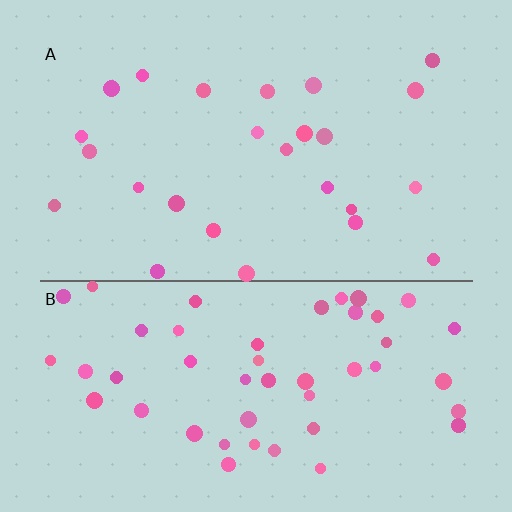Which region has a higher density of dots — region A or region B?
B (the bottom).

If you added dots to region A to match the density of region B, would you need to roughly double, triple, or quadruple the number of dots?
Approximately double.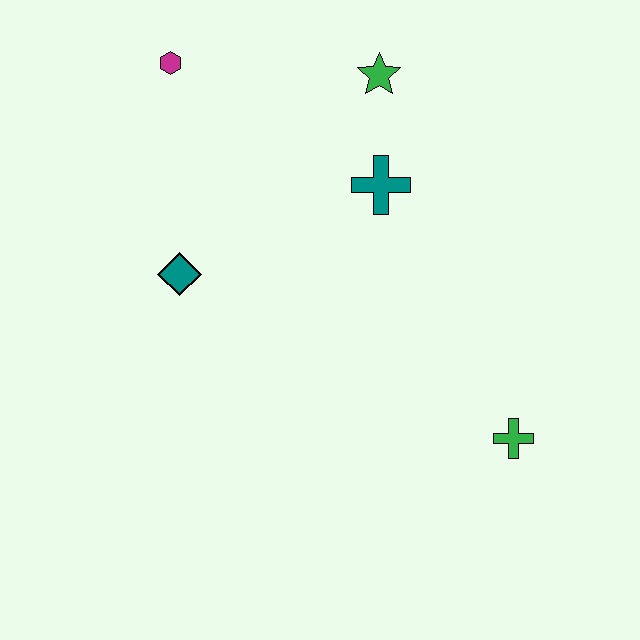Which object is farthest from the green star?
The green cross is farthest from the green star.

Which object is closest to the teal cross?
The green star is closest to the teal cross.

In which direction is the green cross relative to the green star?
The green cross is below the green star.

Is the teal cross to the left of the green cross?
Yes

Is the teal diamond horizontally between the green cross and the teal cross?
No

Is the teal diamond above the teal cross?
No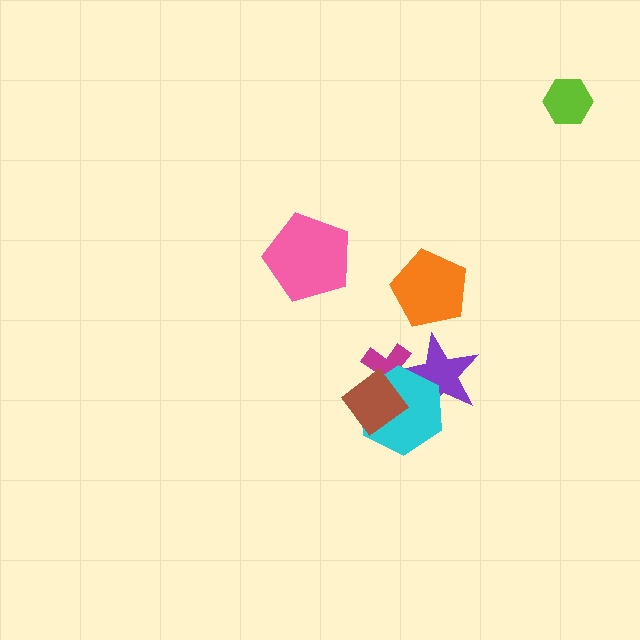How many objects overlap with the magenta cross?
3 objects overlap with the magenta cross.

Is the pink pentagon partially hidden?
No, no other shape covers it.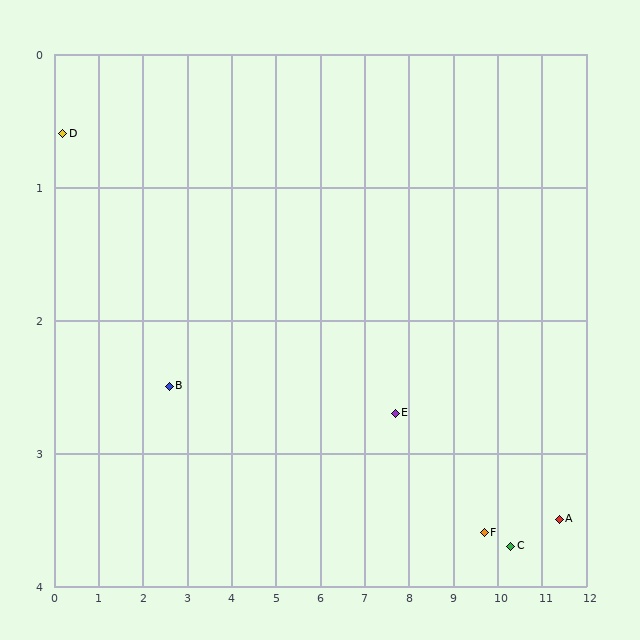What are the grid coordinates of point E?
Point E is at approximately (7.7, 2.7).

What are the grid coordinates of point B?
Point B is at approximately (2.6, 2.5).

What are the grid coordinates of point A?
Point A is at approximately (11.4, 3.5).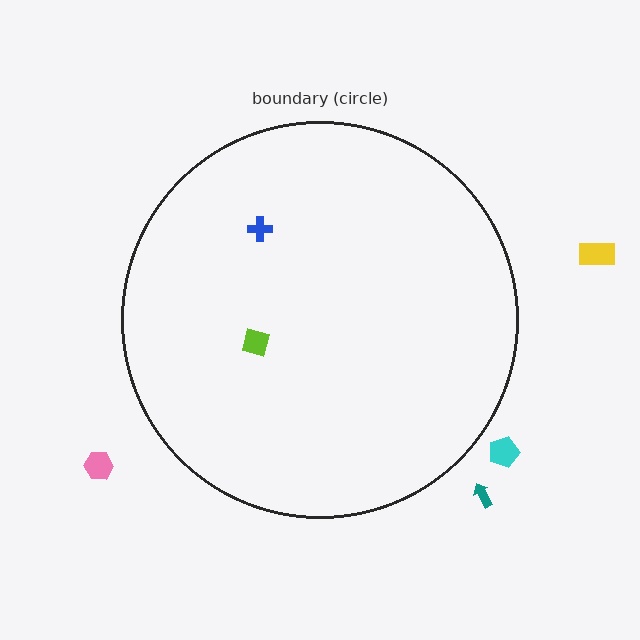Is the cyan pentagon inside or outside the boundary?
Outside.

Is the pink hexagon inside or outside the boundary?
Outside.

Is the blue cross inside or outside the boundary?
Inside.